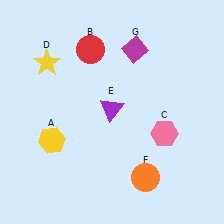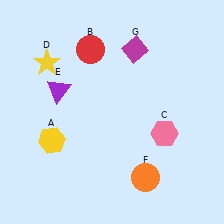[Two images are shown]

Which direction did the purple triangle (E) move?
The purple triangle (E) moved left.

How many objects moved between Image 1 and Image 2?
1 object moved between the two images.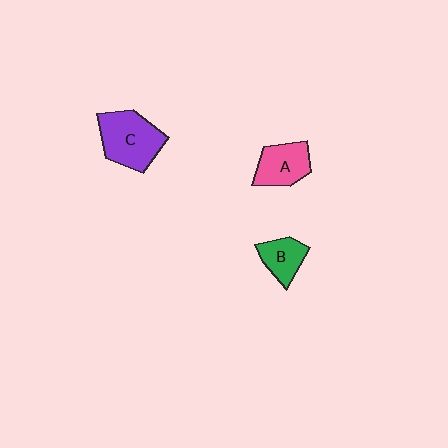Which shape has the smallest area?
Shape B (green).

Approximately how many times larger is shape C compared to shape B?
Approximately 1.9 times.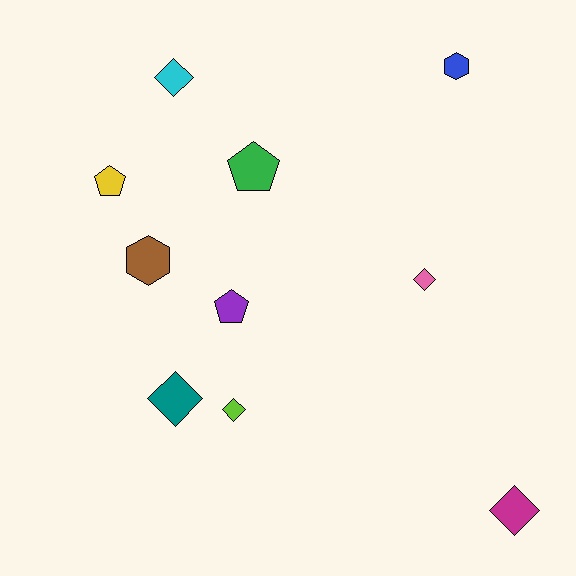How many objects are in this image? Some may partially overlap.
There are 10 objects.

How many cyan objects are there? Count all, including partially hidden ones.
There is 1 cyan object.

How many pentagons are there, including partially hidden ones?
There are 3 pentagons.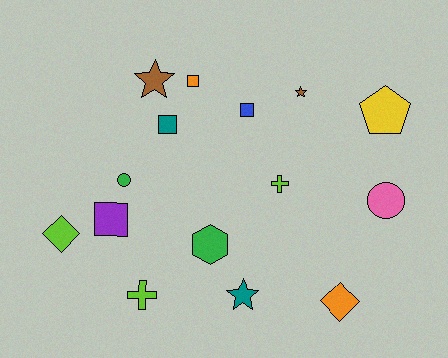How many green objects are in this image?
There are 2 green objects.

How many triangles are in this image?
There are no triangles.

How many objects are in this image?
There are 15 objects.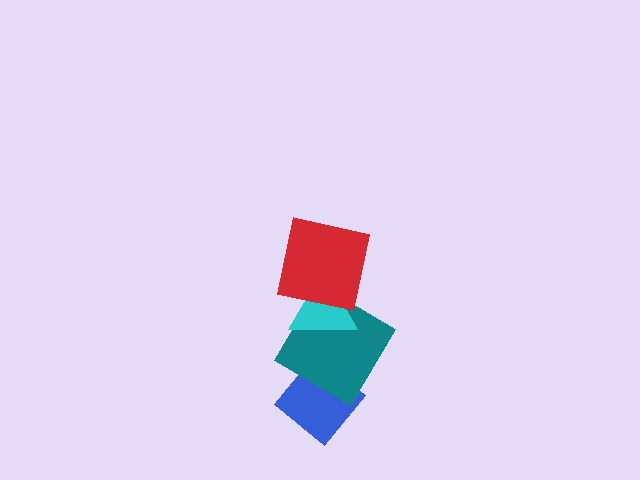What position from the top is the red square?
The red square is 1st from the top.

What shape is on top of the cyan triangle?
The red square is on top of the cyan triangle.